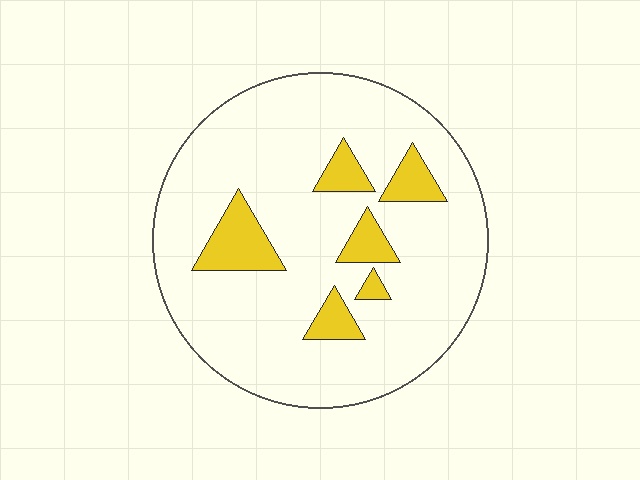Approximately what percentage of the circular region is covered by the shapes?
Approximately 15%.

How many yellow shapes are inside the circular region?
6.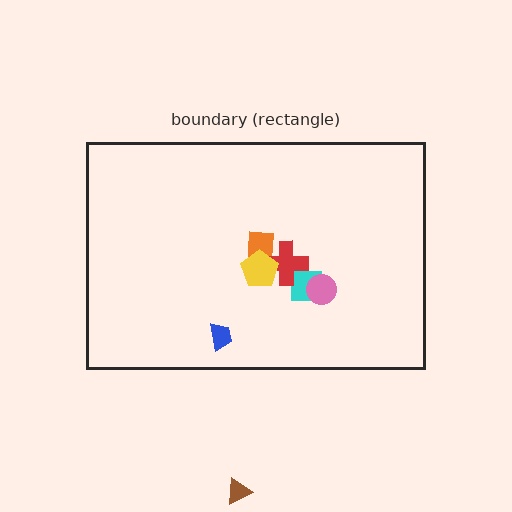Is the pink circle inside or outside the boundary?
Inside.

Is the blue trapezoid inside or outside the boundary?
Inside.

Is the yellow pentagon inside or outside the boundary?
Inside.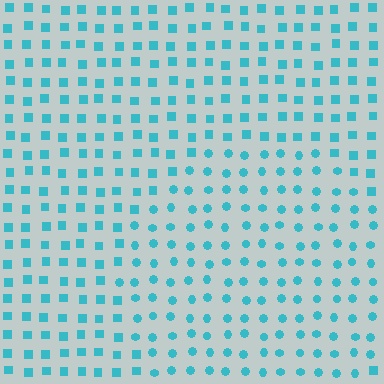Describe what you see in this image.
The image is filled with small cyan elements arranged in a uniform grid. A circle-shaped region contains circles, while the surrounding area contains squares. The boundary is defined purely by the change in element shape.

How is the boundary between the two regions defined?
The boundary is defined by a change in element shape: circles inside vs. squares outside. All elements share the same color and spacing.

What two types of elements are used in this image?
The image uses circles inside the circle region and squares outside it.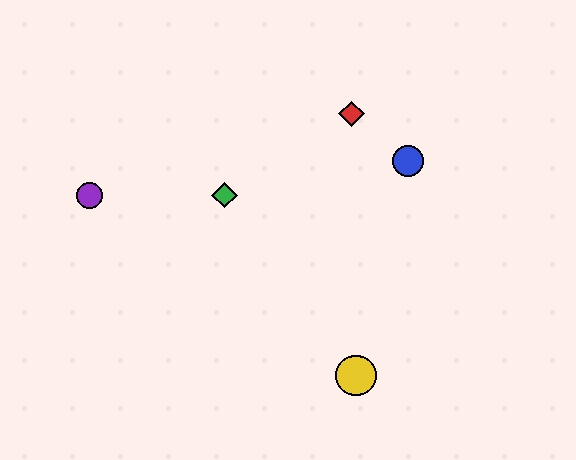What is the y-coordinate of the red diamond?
The red diamond is at y≈114.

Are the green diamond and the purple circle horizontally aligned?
Yes, both are at y≈195.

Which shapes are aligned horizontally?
The green diamond, the purple circle are aligned horizontally.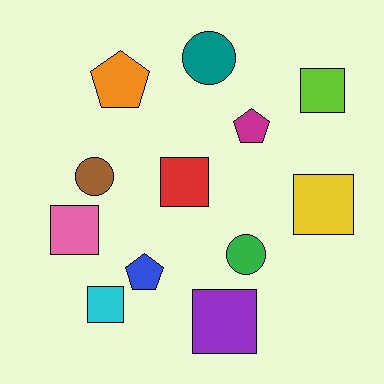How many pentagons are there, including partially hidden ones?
There are 3 pentagons.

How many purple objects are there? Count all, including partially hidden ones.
There is 1 purple object.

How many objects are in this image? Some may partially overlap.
There are 12 objects.